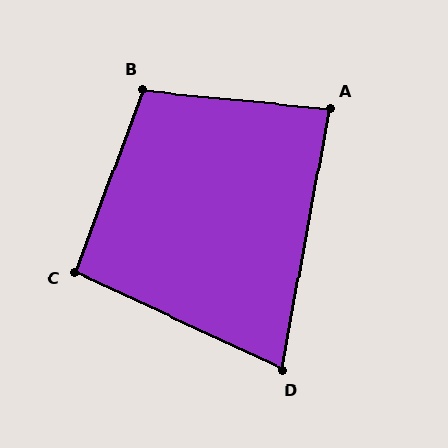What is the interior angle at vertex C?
Approximately 95 degrees (approximately right).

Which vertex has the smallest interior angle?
D, at approximately 75 degrees.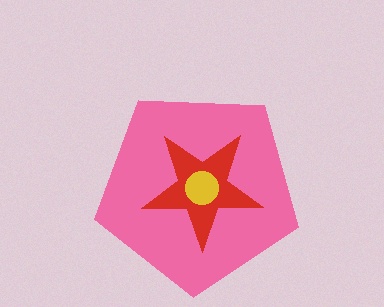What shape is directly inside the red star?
The yellow circle.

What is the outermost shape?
The pink pentagon.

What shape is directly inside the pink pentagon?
The red star.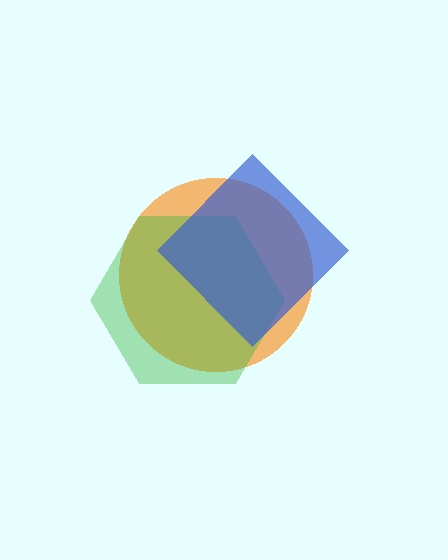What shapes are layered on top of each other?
The layered shapes are: an orange circle, a green hexagon, a blue diamond.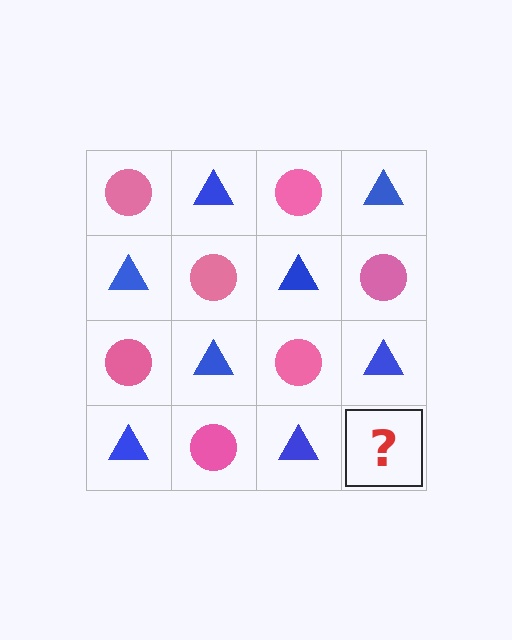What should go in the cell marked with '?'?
The missing cell should contain a pink circle.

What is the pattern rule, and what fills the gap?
The rule is that it alternates pink circle and blue triangle in a checkerboard pattern. The gap should be filled with a pink circle.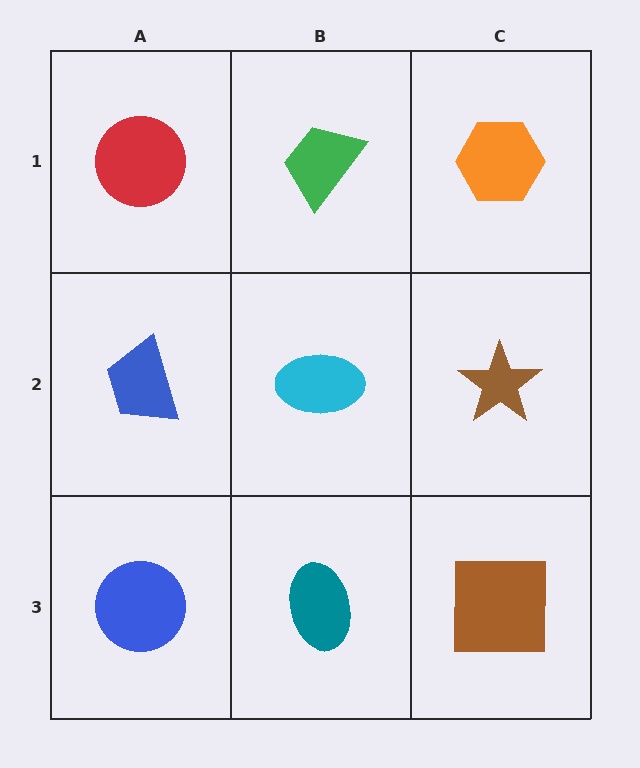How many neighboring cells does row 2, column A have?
3.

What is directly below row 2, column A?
A blue circle.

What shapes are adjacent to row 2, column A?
A red circle (row 1, column A), a blue circle (row 3, column A), a cyan ellipse (row 2, column B).